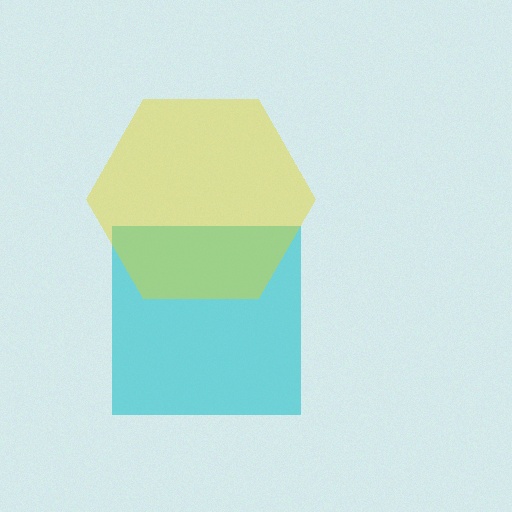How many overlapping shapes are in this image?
There are 2 overlapping shapes in the image.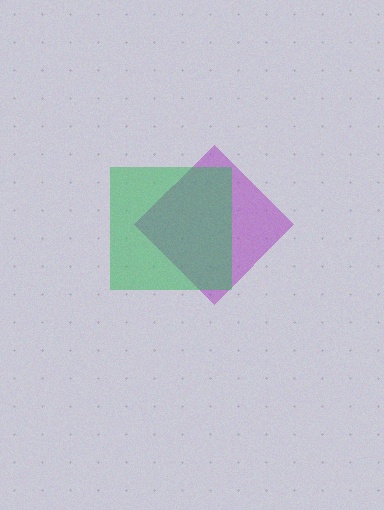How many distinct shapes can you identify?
There are 2 distinct shapes: a purple diamond, a green square.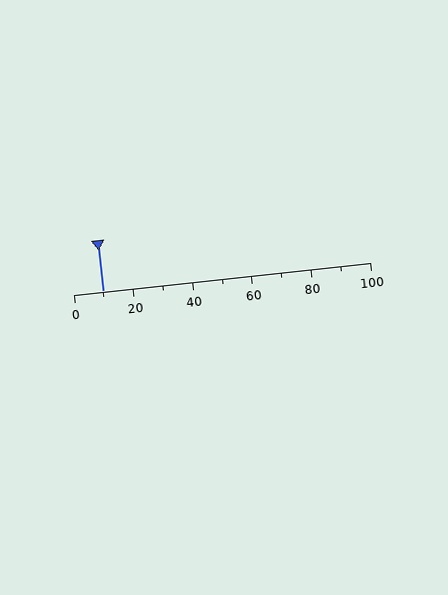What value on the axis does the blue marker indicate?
The marker indicates approximately 10.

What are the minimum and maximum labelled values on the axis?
The axis runs from 0 to 100.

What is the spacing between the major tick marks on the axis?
The major ticks are spaced 20 apart.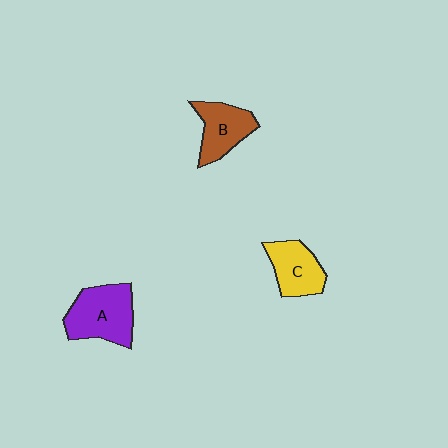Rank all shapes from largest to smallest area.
From largest to smallest: A (purple), B (brown), C (yellow).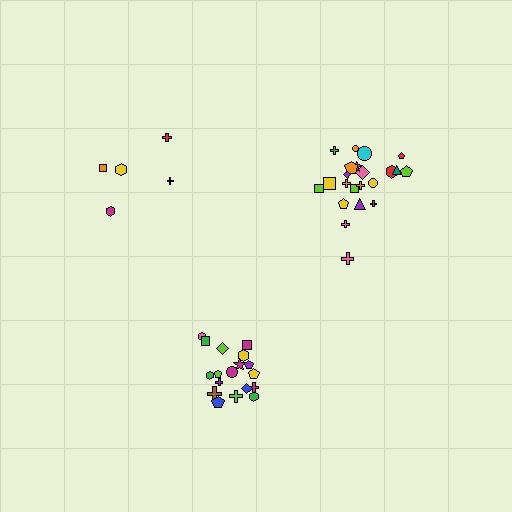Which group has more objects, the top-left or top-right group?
The top-right group.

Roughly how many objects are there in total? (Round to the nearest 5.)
Roughly 45 objects in total.